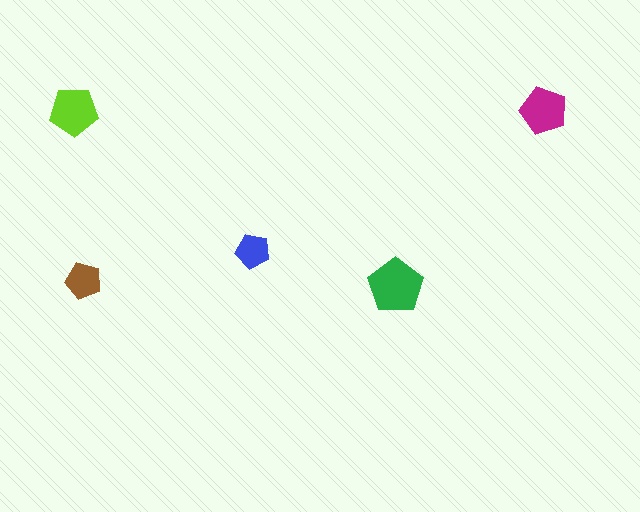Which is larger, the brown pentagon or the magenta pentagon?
The magenta one.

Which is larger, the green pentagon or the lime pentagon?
The green one.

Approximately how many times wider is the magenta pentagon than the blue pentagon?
About 1.5 times wider.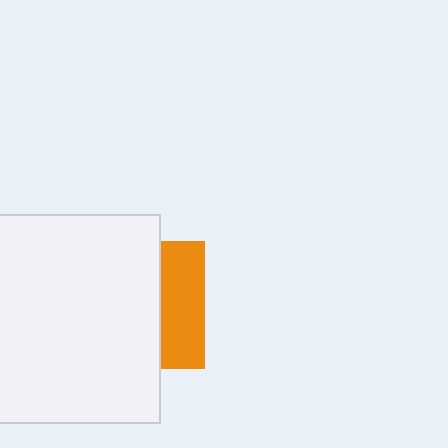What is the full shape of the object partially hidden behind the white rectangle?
The partially hidden object is an orange square.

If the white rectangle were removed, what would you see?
You would see the complete orange square.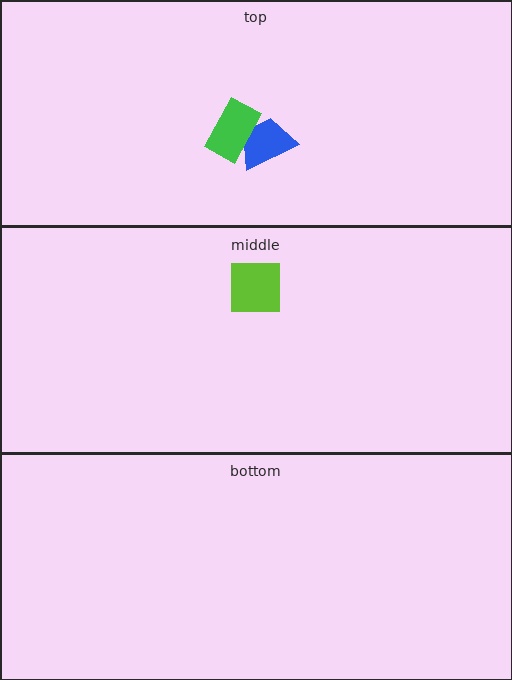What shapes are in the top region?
The blue trapezoid, the green rectangle.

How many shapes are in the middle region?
1.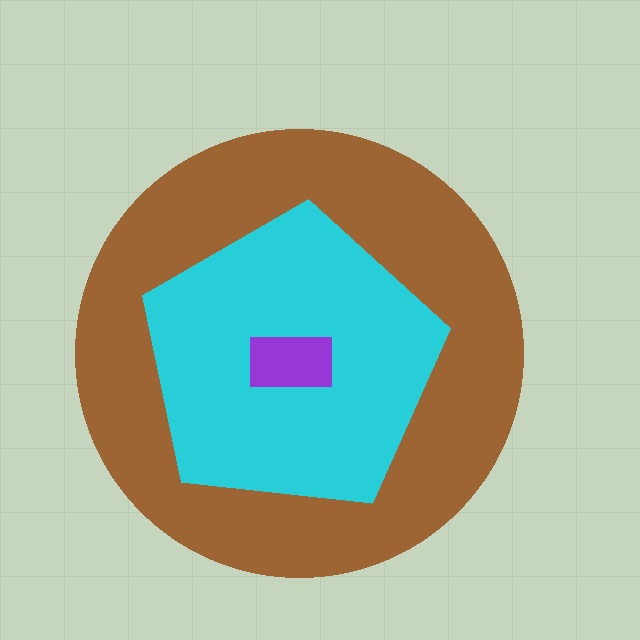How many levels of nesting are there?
3.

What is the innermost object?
The purple rectangle.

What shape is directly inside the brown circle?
The cyan pentagon.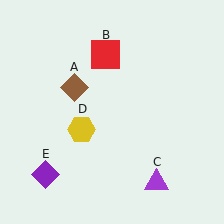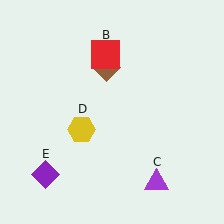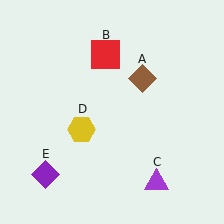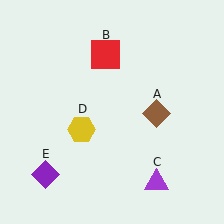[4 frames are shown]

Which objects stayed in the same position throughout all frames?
Red square (object B) and purple triangle (object C) and yellow hexagon (object D) and purple diamond (object E) remained stationary.